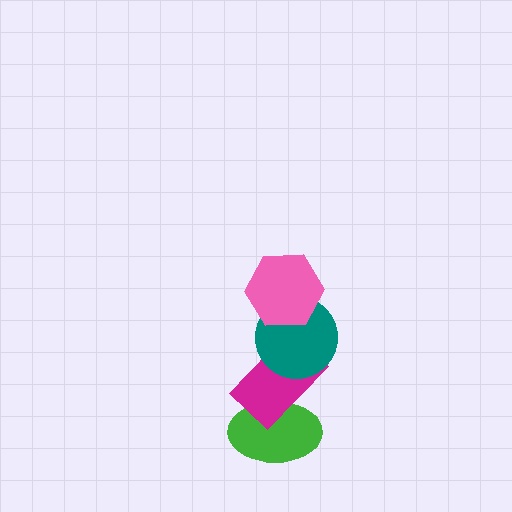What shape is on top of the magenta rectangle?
The teal circle is on top of the magenta rectangle.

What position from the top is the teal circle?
The teal circle is 2nd from the top.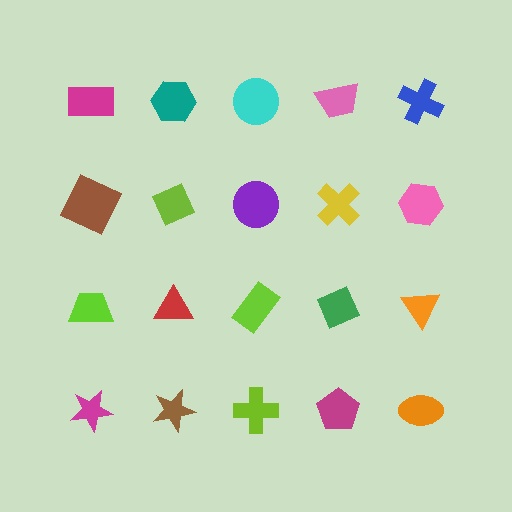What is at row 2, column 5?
A pink hexagon.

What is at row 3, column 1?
A lime trapezoid.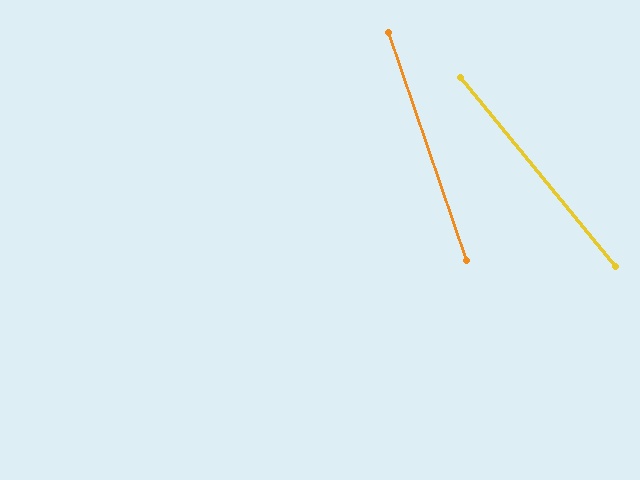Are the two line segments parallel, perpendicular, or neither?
Neither parallel nor perpendicular — they differ by about 21°.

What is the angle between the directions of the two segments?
Approximately 21 degrees.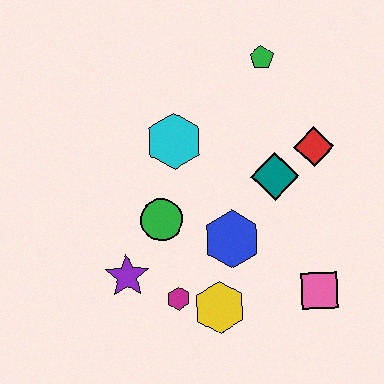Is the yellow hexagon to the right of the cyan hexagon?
Yes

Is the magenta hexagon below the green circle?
Yes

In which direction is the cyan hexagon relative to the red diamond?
The cyan hexagon is to the left of the red diamond.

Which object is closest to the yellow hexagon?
The magenta hexagon is closest to the yellow hexagon.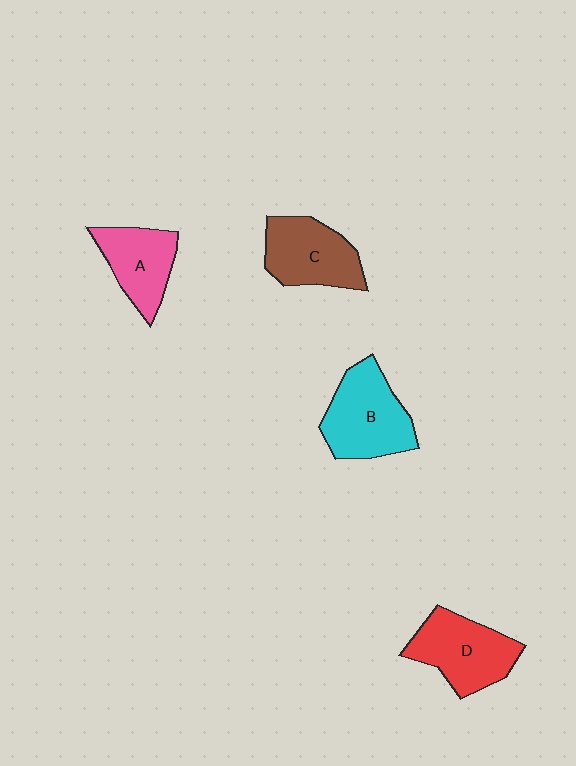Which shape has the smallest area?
Shape A (pink).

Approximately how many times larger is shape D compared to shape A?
Approximately 1.2 times.